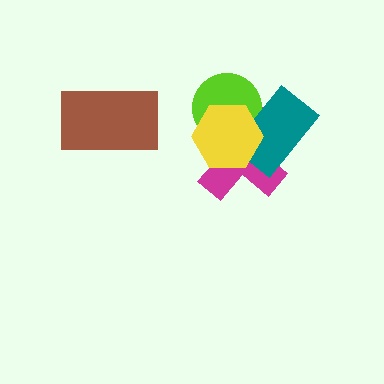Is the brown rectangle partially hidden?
No, no other shape covers it.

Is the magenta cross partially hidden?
Yes, it is partially covered by another shape.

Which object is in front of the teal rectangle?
The yellow hexagon is in front of the teal rectangle.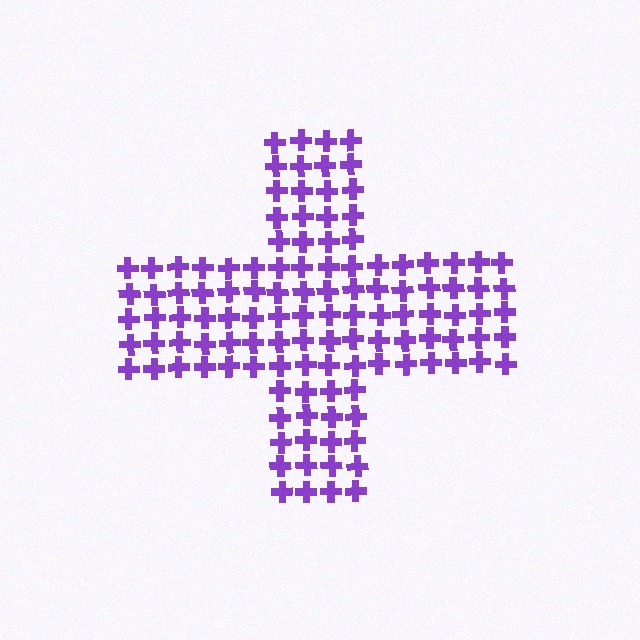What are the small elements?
The small elements are crosses.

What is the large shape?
The large shape is a cross.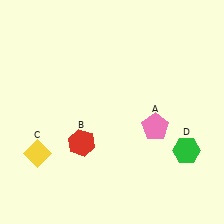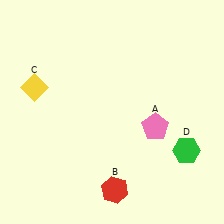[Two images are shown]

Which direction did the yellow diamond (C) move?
The yellow diamond (C) moved up.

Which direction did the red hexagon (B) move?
The red hexagon (B) moved down.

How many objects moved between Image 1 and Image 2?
2 objects moved between the two images.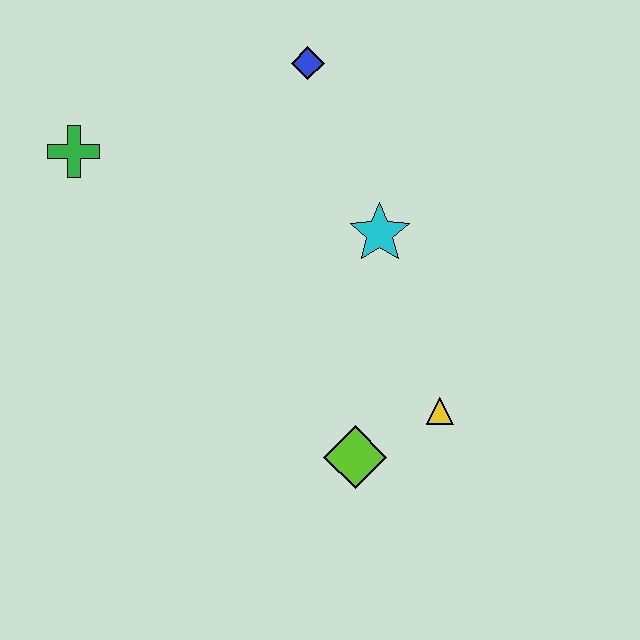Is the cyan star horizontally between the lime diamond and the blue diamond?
No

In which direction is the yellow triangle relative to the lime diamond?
The yellow triangle is to the right of the lime diamond.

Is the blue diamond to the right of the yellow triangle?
No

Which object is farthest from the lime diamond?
The green cross is farthest from the lime diamond.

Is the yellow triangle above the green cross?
No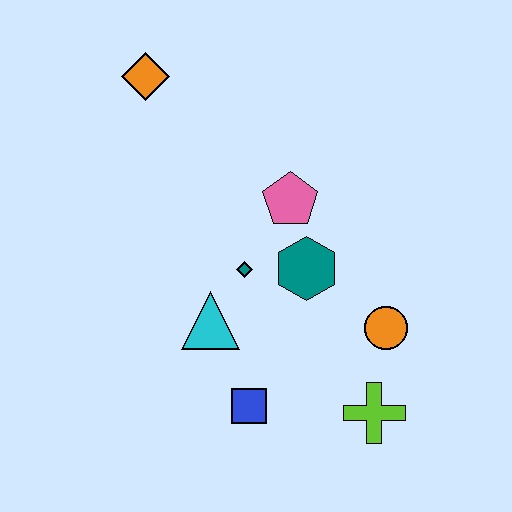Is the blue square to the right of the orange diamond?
Yes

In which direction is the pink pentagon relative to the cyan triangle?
The pink pentagon is above the cyan triangle.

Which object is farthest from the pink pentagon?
The lime cross is farthest from the pink pentagon.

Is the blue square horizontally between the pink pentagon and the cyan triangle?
Yes